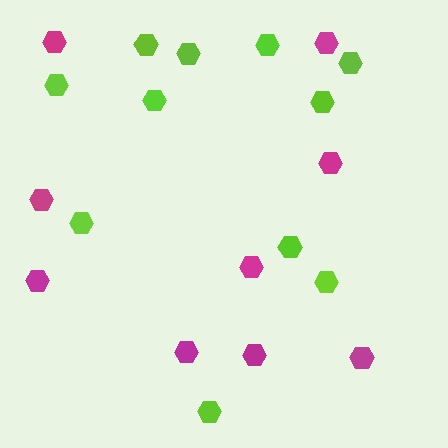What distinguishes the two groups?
There are 2 groups: one group of magenta hexagons (9) and one group of lime hexagons (11).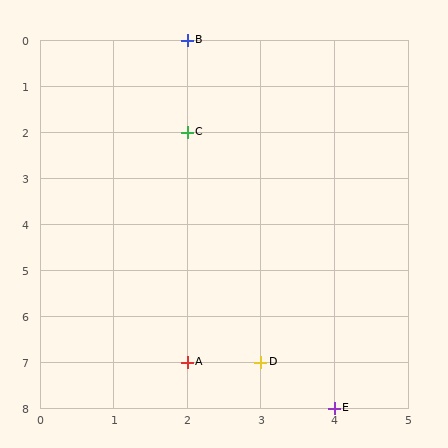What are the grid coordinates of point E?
Point E is at grid coordinates (4, 8).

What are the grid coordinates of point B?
Point B is at grid coordinates (2, 0).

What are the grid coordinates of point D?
Point D is at grid coordinates (3, 7).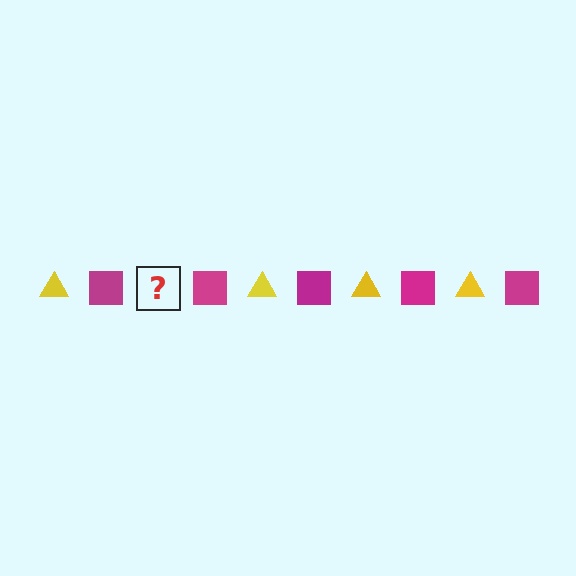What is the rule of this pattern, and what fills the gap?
The rule is that the pattern alternates between yellow triangle and magenta square. The gap should be filled with a yellow triangle.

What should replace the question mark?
The question mark should be replaced with a yellow triangle.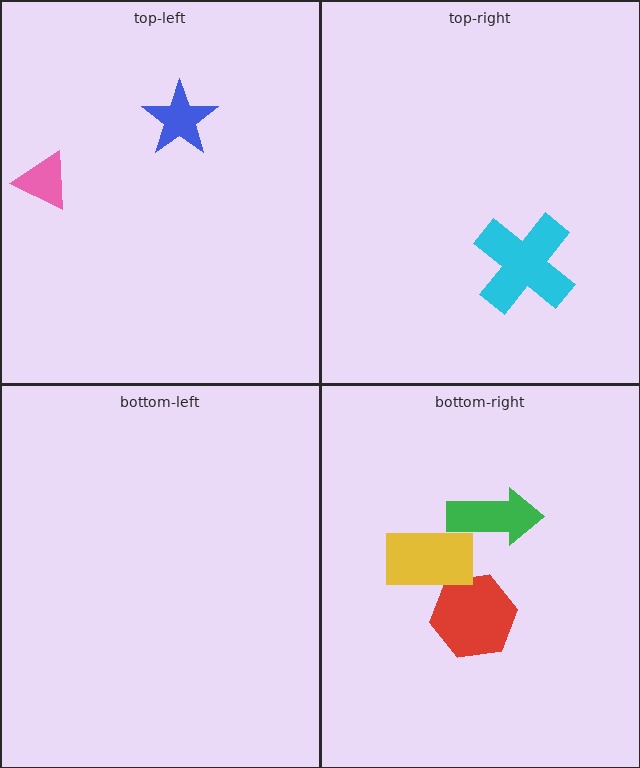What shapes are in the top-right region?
The cyan cross.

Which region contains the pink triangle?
The top-left region.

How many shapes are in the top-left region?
2.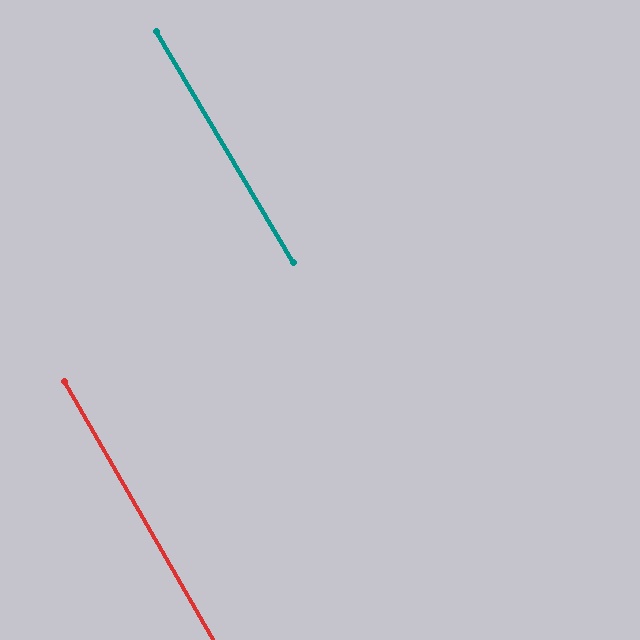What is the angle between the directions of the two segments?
Approximately 1 degree.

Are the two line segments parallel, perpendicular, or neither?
Parallel — their directions differ by only 0.7°.